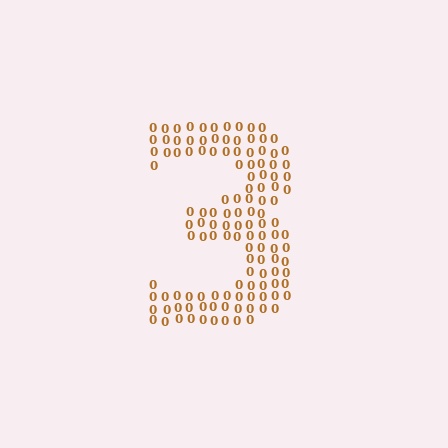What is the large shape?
The large shape is the digit 3.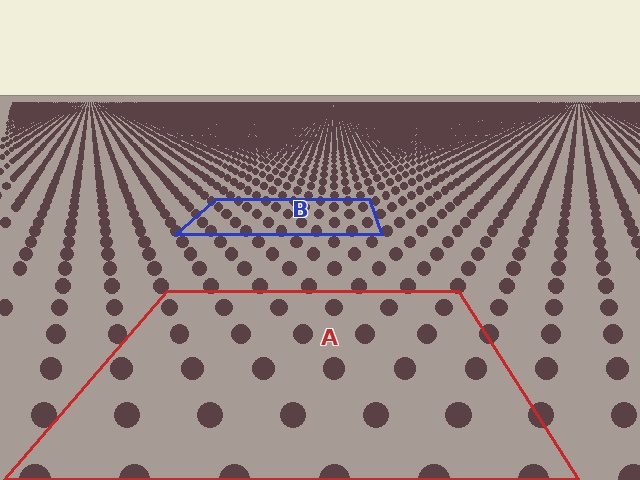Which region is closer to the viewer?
Region A is closer. The texture elements there are larger and more spread out.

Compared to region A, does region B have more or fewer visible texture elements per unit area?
Region B has more texture elements per unit area — they are packed more densely because it is farther away.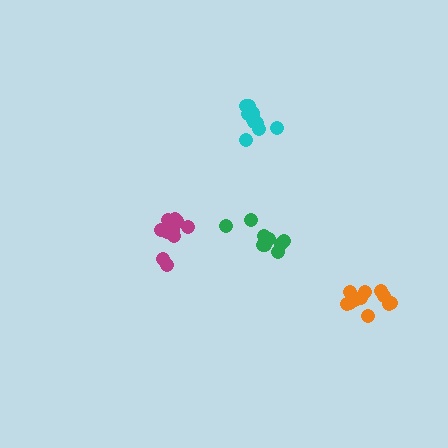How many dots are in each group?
Group 1: 11 dots, Group 2: 11 dots, Group 3: 13 dots, Group 4: 9 dots (44 total).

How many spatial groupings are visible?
There are 4 spatial groupings.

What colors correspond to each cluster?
The clusters are colored: cyan, orange, magenta, green.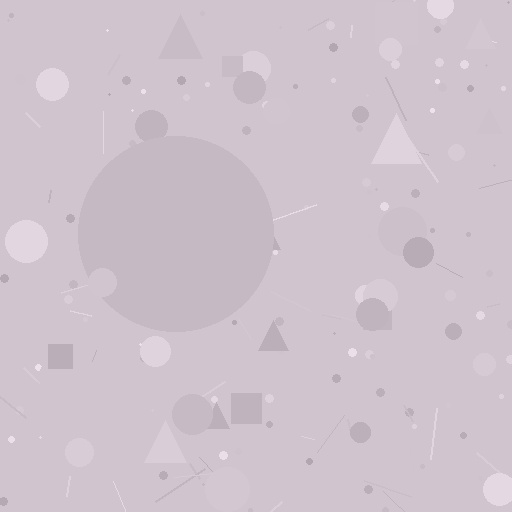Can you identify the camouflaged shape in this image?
The camouflaged shape is a circle.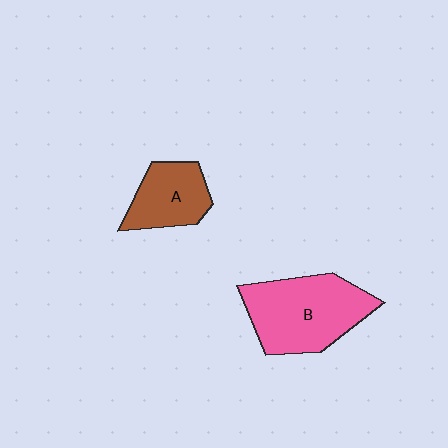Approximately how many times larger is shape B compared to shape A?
Approximately 1.7 times.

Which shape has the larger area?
Shape B (pink).